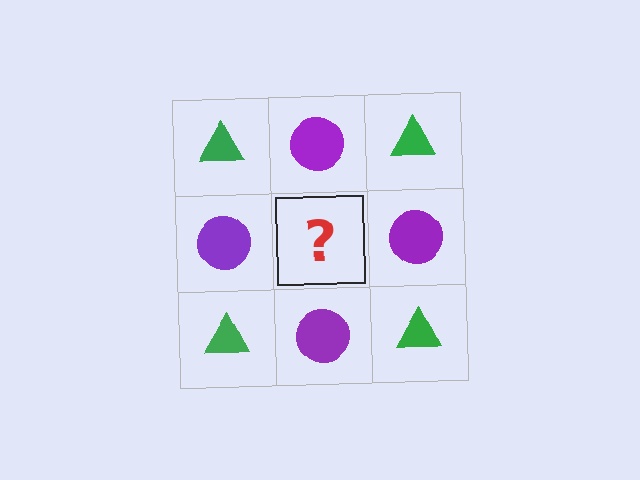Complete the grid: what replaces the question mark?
The question mark should be replaced with a green triangle.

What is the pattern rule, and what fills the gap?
The rule is that it alternates green triangle and purple circle in a checkerboard pattern. The gap should be filled with a green triangle.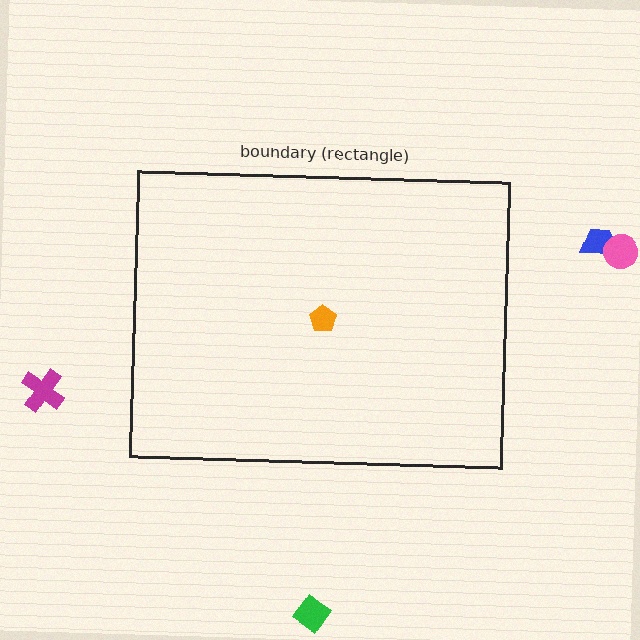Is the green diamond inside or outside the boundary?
Outside.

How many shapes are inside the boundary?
1 inside, 4 outside.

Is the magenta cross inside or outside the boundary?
Outside.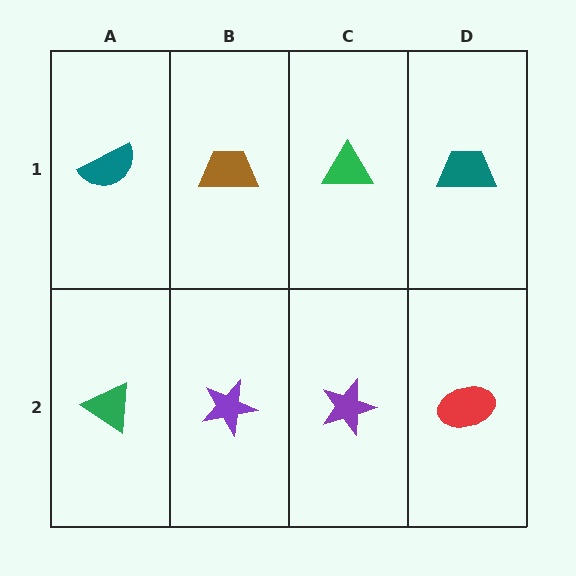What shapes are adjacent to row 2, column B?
A brown trapezoid (row 1, column B), a green triangle (row 2, column A), a purple star (row 2, column C).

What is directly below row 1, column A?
A green triangle.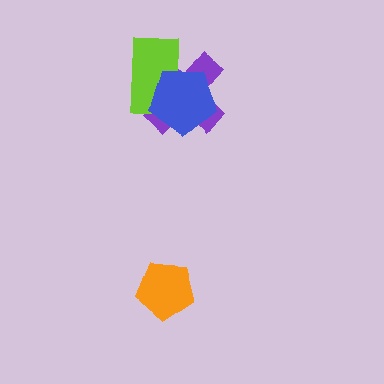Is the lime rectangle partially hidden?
Yes, it is partially covered by another shape.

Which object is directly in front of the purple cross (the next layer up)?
The lime rectangle is directly in front of the purple cross.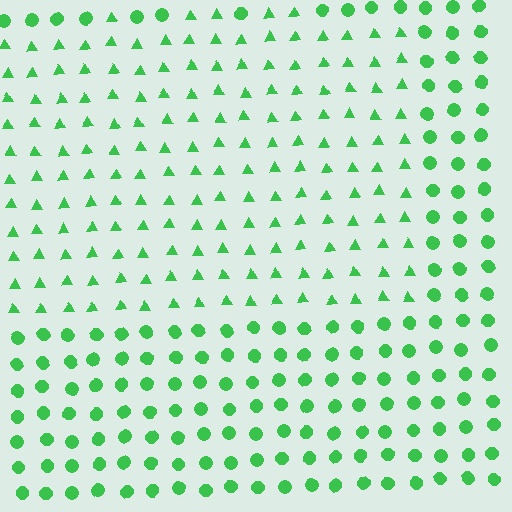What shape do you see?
I see a rectangle.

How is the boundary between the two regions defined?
The boundary is defined by a change in element shape: triangles inside vs. circles outside. All elements share the same color and spacing.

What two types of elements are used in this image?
The image uses triangles inside the rectangle region and circles outside it.